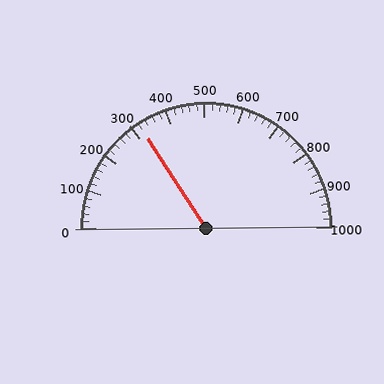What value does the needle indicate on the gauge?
The needle indicates approximately 320.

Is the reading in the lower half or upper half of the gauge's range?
The reading is in the lower half of the range (0 to 1000).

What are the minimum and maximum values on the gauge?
The gauge ranges from 0 to 1000.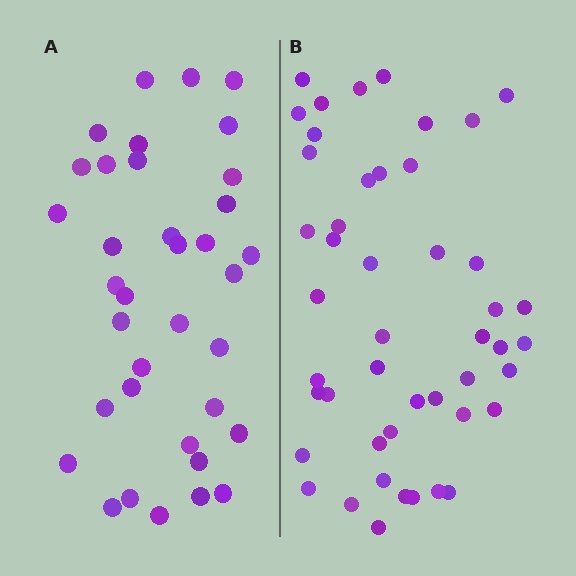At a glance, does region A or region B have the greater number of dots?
Region B (the right region) has more dots.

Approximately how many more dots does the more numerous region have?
Region B has roughly 12 or so more dots than region A.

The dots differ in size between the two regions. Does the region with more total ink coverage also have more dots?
No. Region A has more total ink coverage because its dots are larger, but region B actually contains more individual dots. Total area can be misleading — the number of items is what matters here.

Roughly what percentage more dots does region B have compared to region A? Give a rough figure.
About 30% more.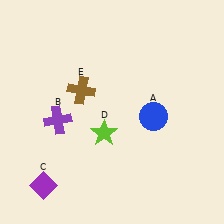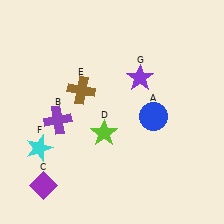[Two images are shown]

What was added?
A cyan star (F), a purple star (G) were added in Image 2.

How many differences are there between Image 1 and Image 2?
There are 2 differences between the two images.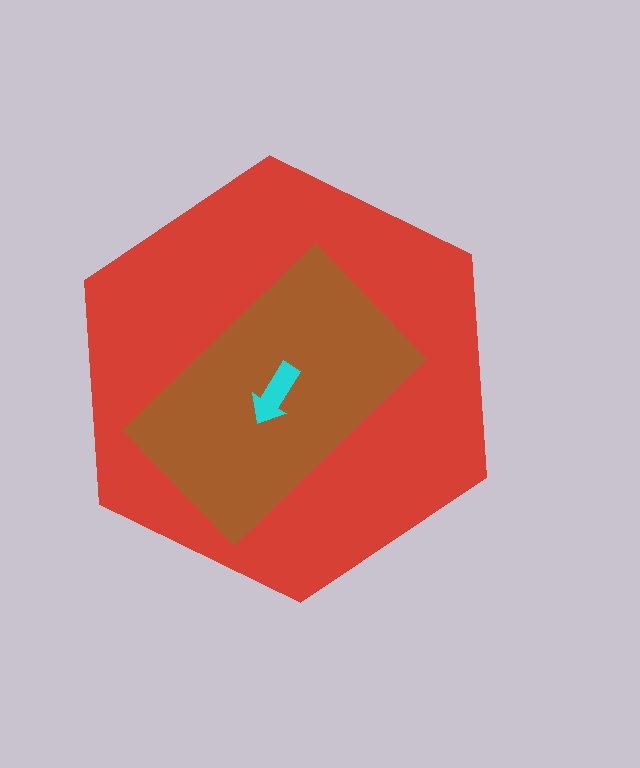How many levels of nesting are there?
3.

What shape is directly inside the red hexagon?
The brown rectangle.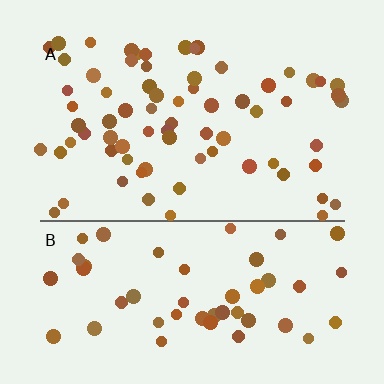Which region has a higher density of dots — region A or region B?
A (the top).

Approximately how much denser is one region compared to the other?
Approximately 1.3× — region A over region B.